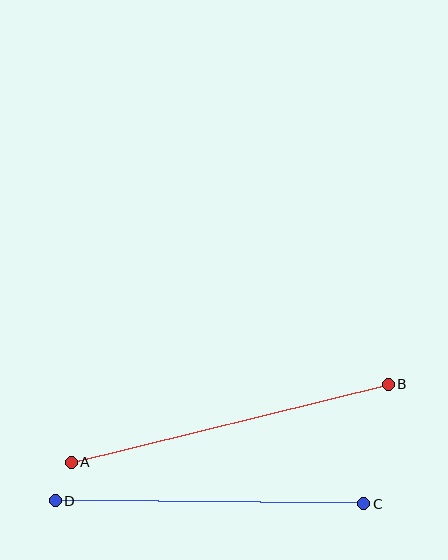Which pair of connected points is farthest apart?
Points A and B are farthest apart.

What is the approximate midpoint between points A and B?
The midpoint is at approximately (230, 423) pixels.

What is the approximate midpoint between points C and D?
The midpoint is at approximately (210, 502) pixels.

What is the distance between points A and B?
The distance is approximately 326 pixels.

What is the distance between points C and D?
The distance is approximately 308 pixels.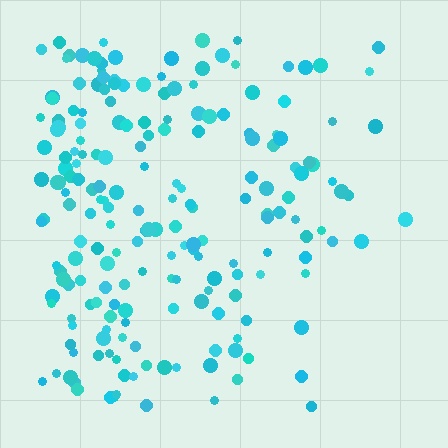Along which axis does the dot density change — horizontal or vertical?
Horizontal.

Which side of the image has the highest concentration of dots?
The left.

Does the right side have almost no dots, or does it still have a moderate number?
Still a moderate number, just noticeably fewer than the left.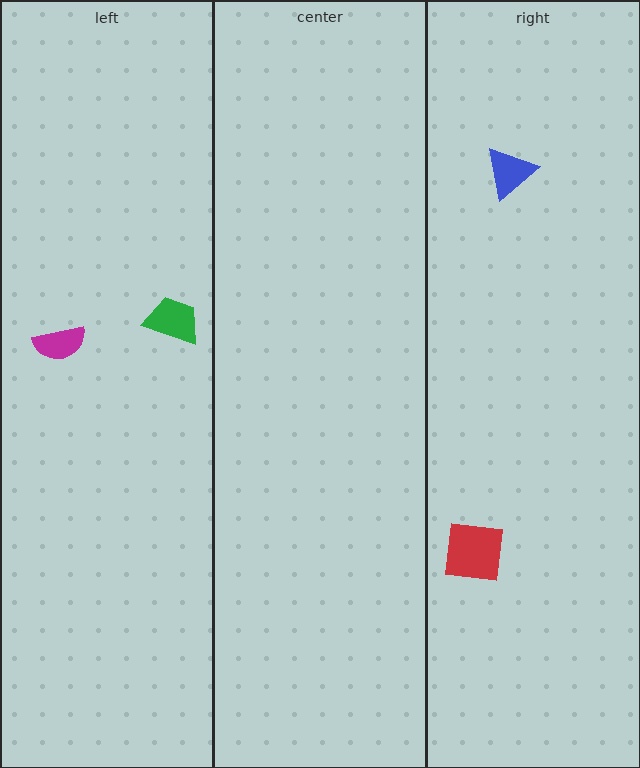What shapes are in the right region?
The red square, the blue triangle.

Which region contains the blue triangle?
The right region.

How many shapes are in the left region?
2.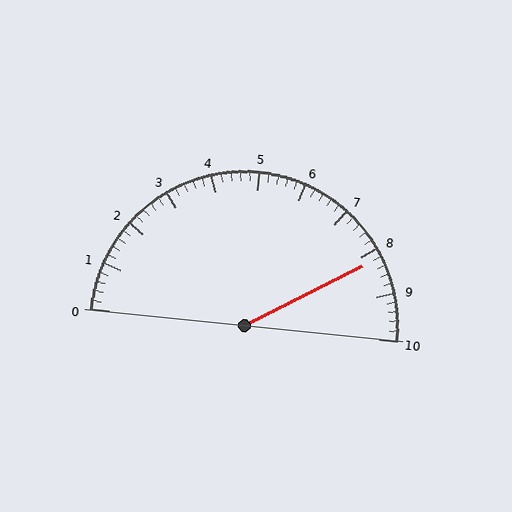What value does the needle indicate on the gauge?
The needle indicates approximately 8.2.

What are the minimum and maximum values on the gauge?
The gauge ranges from 0 to 10.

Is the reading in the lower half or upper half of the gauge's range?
The reading is in the upper half of the range (0 to 10).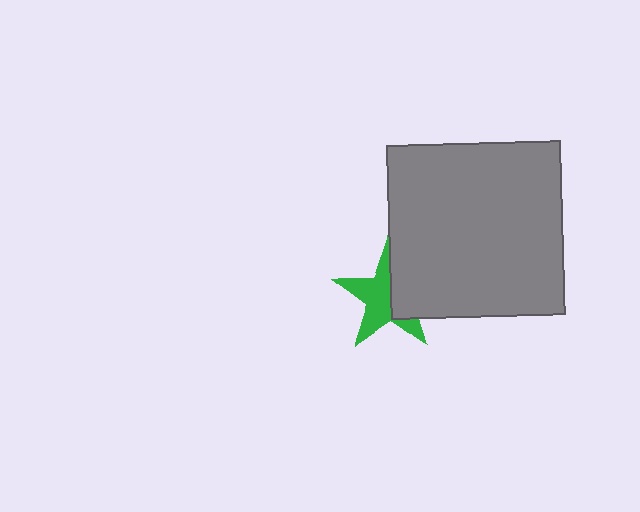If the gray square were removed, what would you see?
You would see the complete green star.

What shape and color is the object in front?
The object in front is a gray square.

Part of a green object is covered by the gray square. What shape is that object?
It is a star.